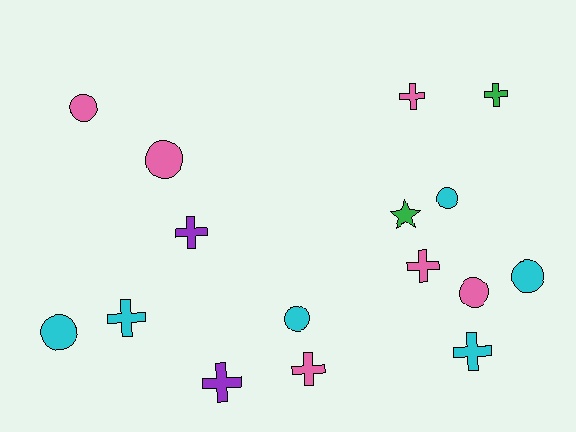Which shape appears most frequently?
Cross, with 8 objects.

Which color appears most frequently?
Cyan, with 6 objects.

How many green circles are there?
There are no green circles.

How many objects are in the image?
There are 16 objects.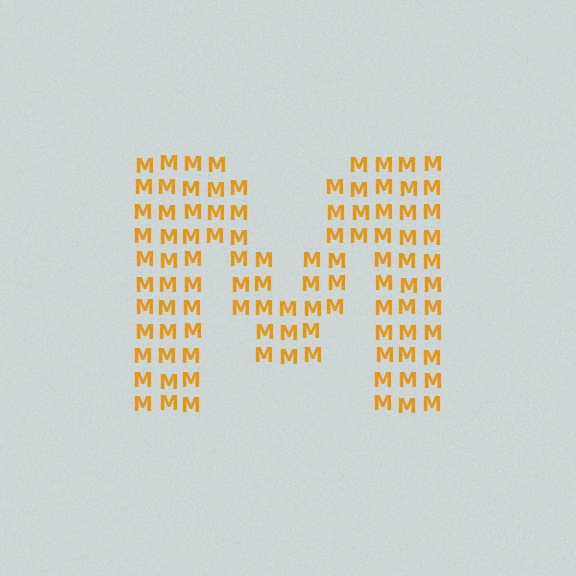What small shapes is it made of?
It is made of small letter M's.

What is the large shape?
The large shape is the letter M.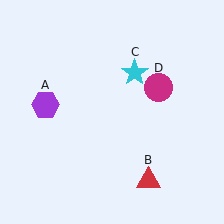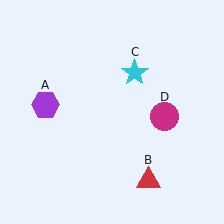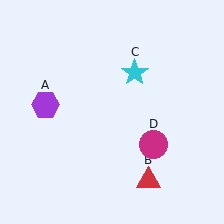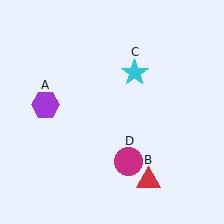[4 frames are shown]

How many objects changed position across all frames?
1 object changed position: magenta circle (object D).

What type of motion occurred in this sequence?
The magenta circle (object D) rotated clockwise around the center of the scene.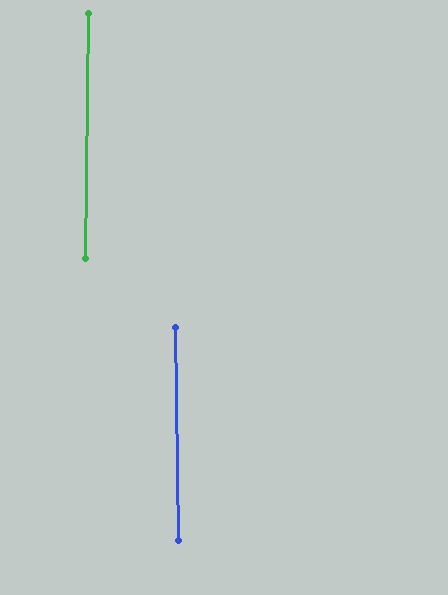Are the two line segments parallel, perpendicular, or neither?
Parallel — their directions differ by only 1.6°.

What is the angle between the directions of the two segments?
Approximately 2 degrees.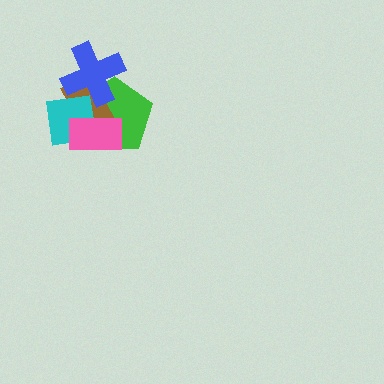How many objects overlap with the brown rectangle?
4 objects overlap with the brown rectangle.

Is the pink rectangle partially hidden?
No, no other shape covers it.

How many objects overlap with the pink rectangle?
3 objects overlap with the pink rectangle.